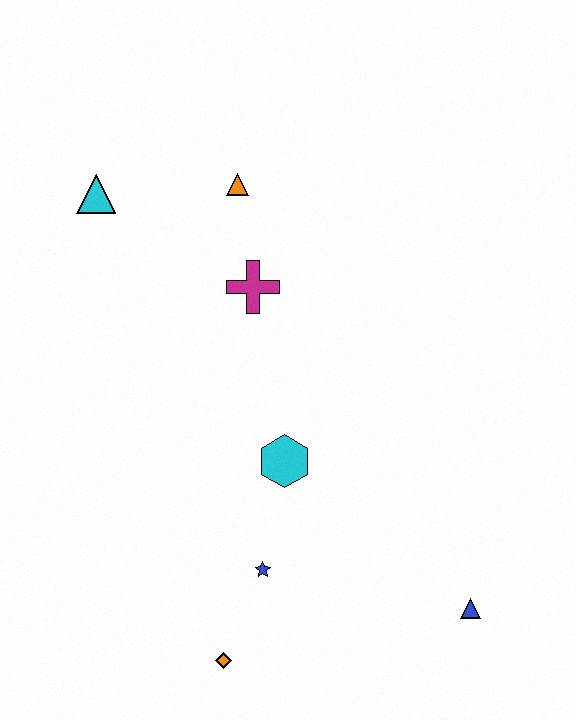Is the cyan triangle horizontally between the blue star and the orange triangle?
No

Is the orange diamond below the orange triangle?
Yes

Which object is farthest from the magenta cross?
The blue triangle is farthest from the magenta cross.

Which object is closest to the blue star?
The orange diamond is closest to the blue star.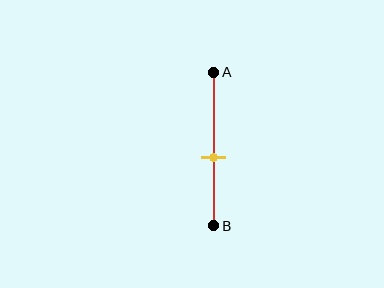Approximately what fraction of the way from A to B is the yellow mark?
The yellow mark is approximately 55% of the way from A to B.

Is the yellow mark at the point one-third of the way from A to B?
No, the mark is at about 55% from A, not at the 33% one-third point.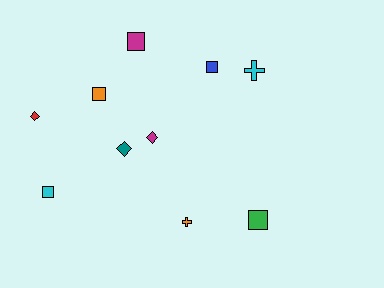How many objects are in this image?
There are 10 objects.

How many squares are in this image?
There are 5 squares.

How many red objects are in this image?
There is 1 red object.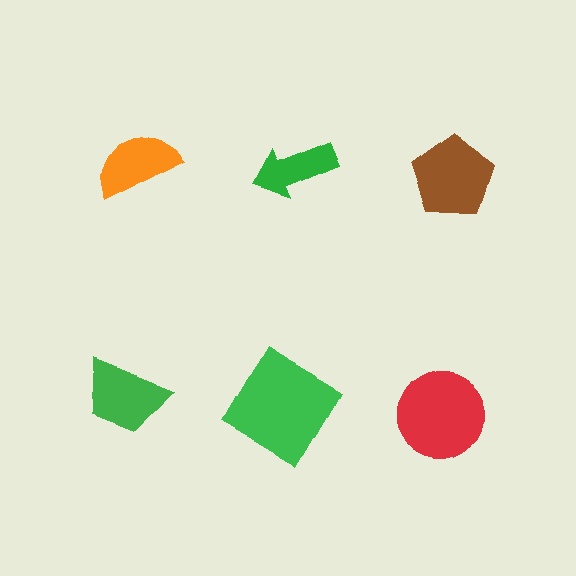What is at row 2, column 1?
A green trapezoid.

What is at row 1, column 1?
An orange semicircle.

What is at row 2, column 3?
A red circle.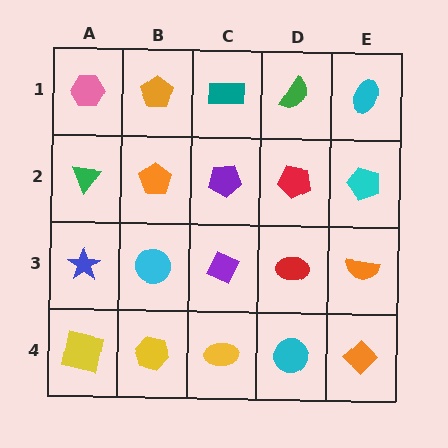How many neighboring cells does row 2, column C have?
4.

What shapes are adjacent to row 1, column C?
A purple pentagon (row 2, column C), an orange pentagon (row 1, column B), a green semicircle (row 1, column D).